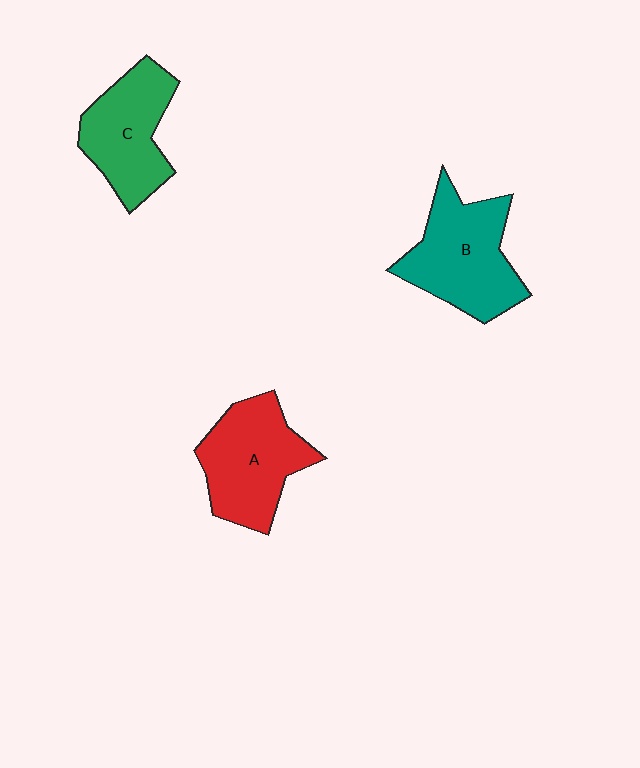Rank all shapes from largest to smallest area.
From largest to smallest: B (teal), A (red), C (green).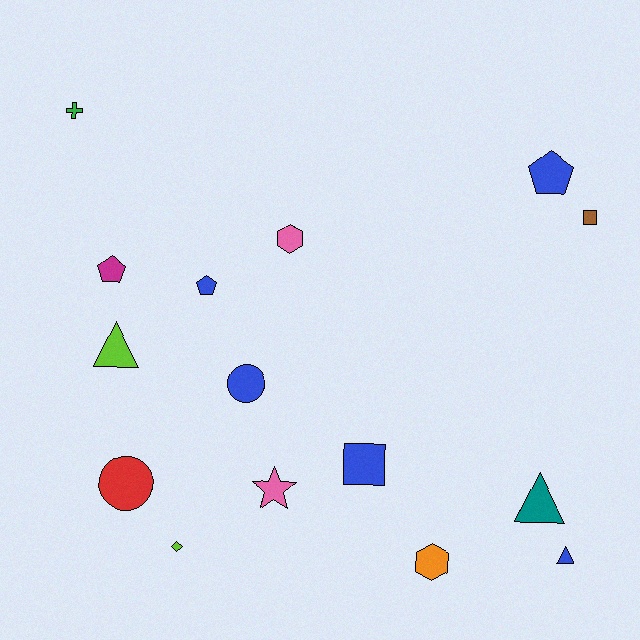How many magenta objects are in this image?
There is 1 magenta object.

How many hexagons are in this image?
There are 2 hexagons.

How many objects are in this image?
There are 15 objects.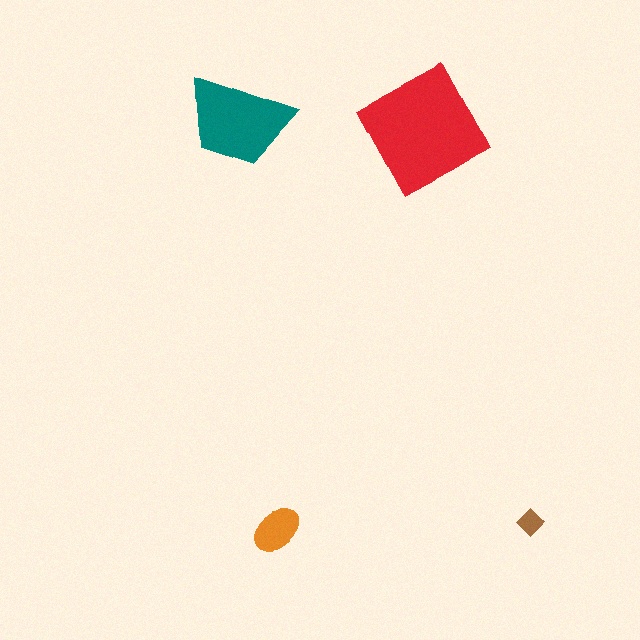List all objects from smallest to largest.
The brown diamond, the orange ellipse, the teal trapezoid, the red square.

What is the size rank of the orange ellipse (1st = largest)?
3rd.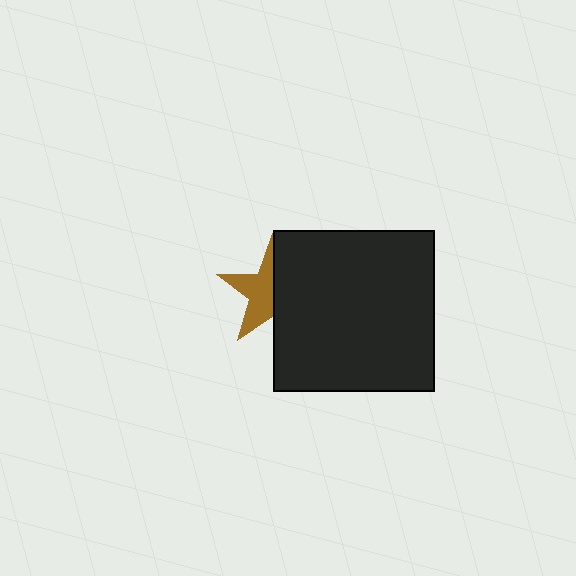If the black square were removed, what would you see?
You would see the complete brown star.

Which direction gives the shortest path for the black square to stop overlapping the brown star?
Moving right gives the shortest separation.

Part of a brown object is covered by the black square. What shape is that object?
It is a star.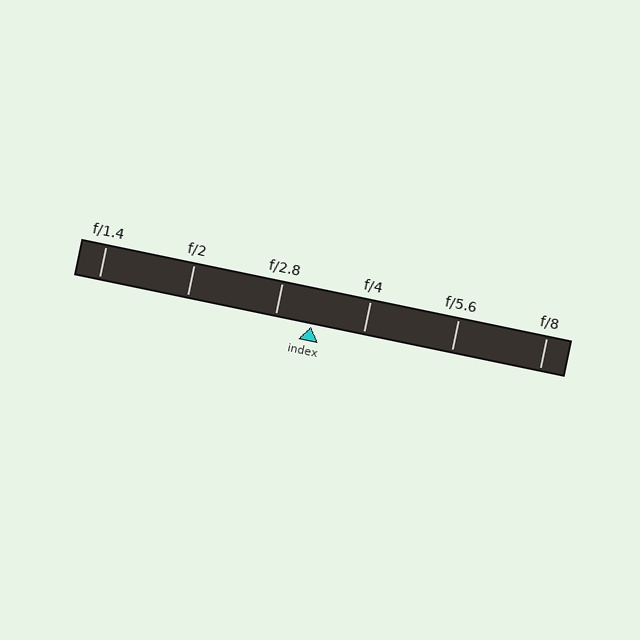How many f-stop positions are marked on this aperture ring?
There are 6 f-stop positions marked.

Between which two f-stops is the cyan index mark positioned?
The index mark is between f/2.8 and f/4.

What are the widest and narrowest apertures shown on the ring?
The widest aperture shown is f/1.4 and the narrowest is f/8.